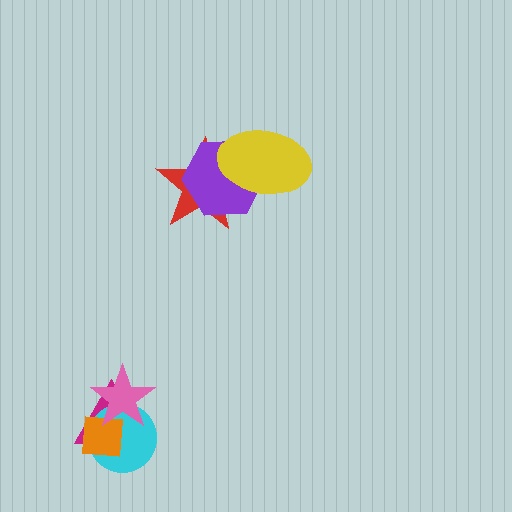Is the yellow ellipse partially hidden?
No, no other shape covers it.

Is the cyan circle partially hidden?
Yes, it is partially covered by another shape.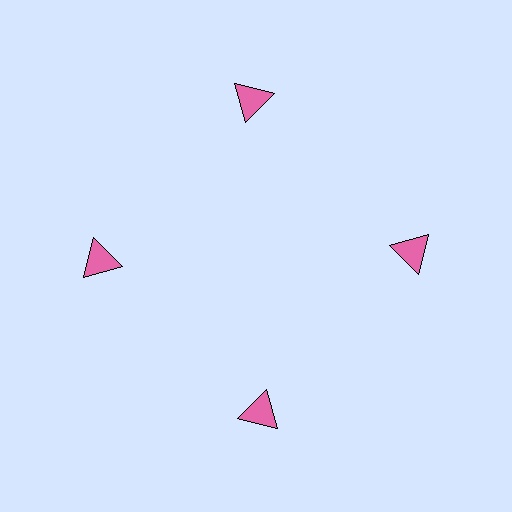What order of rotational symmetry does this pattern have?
This pattern has 4-fold rotational symmetry.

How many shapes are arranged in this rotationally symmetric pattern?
There are 4 shapes, arranged in 4 groups of 1.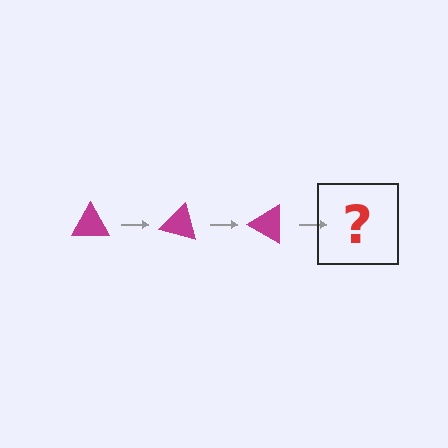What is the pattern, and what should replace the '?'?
The pattern is that the triangle rotates 15 degrees each step. The '?' should be a magenta triangle rotated 45 degrees.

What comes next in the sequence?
The next element should be a magenta triangle rotated 45 degrees.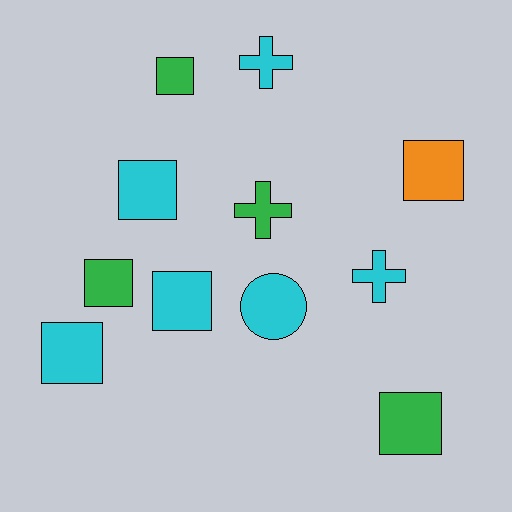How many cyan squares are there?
There are 3 cyan squares.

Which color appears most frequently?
Cyan, with 6 objects.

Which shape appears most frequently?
Square, with 7 objects.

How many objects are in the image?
There are 11 objects.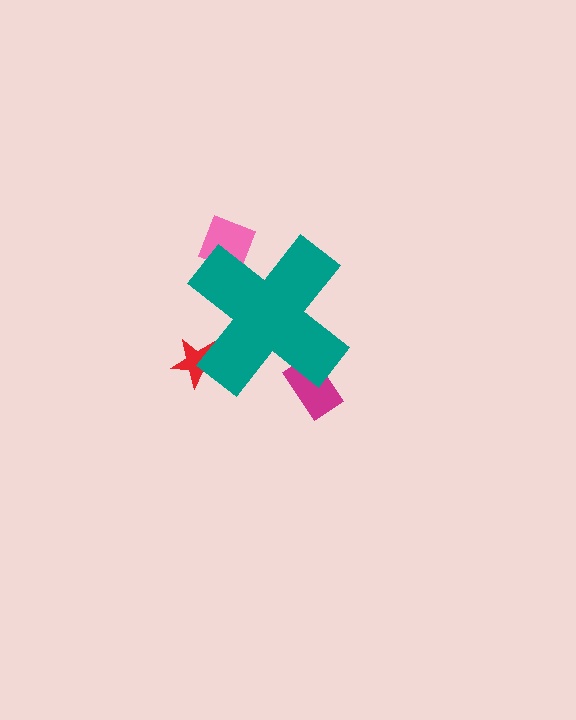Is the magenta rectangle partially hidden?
Yes, the magenta rectangle is partially hidden behind the teal cross.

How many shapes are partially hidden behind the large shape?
3 shapes are partially hidden.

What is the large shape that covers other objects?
A teal cross.